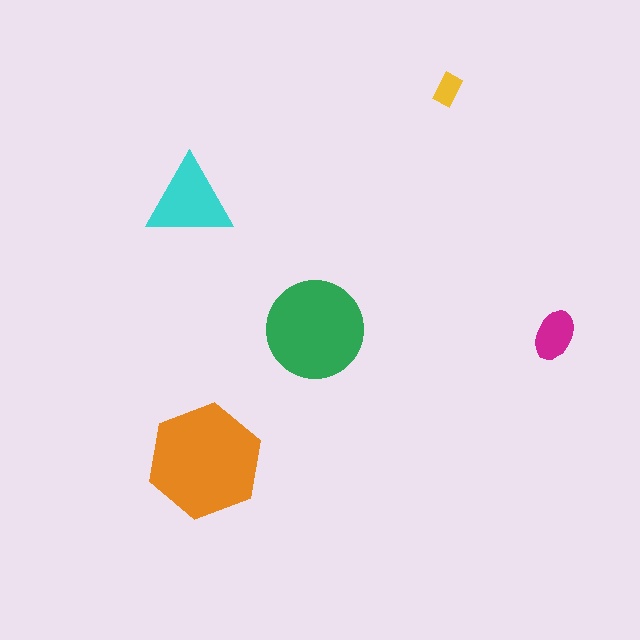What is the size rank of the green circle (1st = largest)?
2nd.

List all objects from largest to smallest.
The orange hexagon, the green circle, the cyan triangle, the magenta ellipse, the yellow rectangle.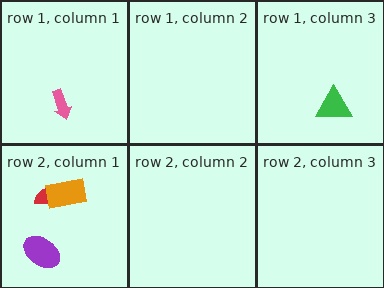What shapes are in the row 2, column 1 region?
The red semicircle, the orange rectangle, the purple ellipse.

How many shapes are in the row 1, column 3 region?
1.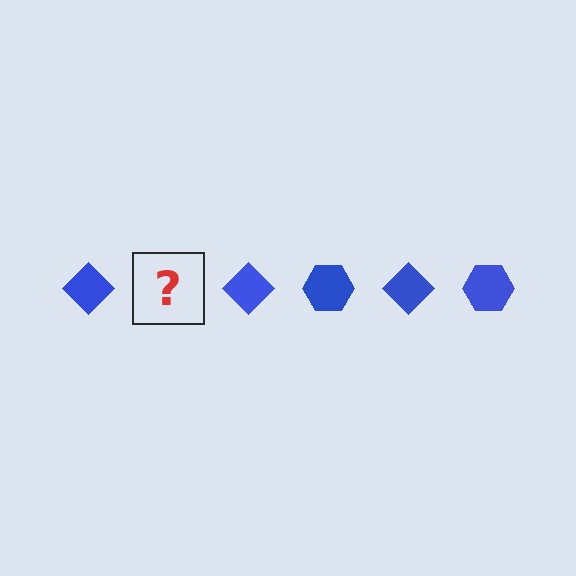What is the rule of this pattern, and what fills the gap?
The rule is that the pattern cycles through diamond, hexagon shapes in blue. The gap should be filled with a blue hexagon.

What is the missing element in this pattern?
The missing element is a blue hexagon.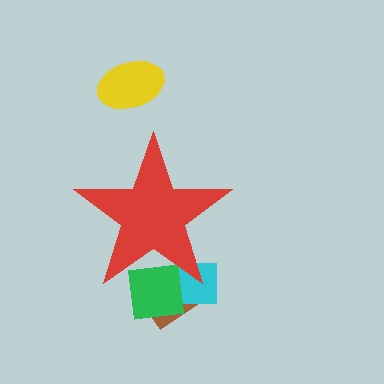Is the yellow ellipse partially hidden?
No, the yellow ellipse is fully visible.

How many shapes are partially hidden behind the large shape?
3 shapes are partially hidden.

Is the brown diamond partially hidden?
Yes, the brown diamond is partially hidden behind the red star.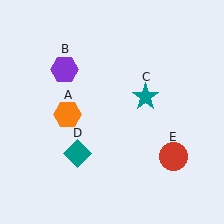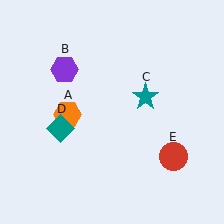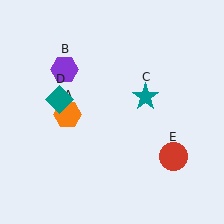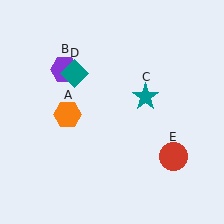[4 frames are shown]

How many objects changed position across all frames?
1 object changed position: teal diamond (object D).